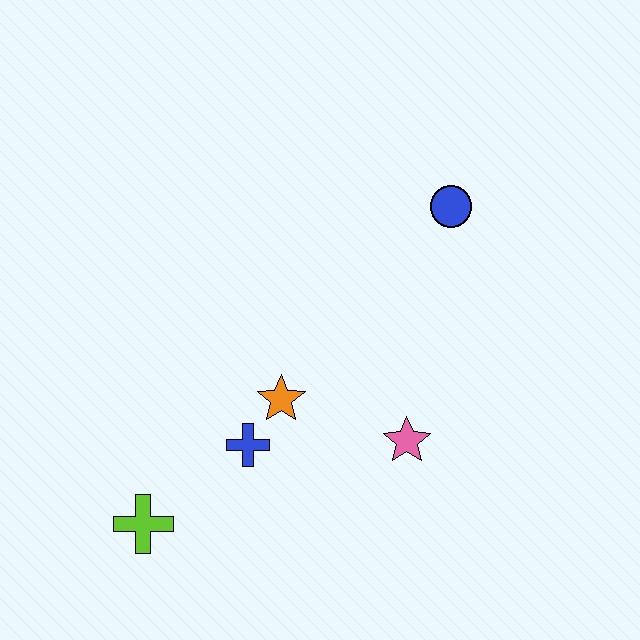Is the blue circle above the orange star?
Yes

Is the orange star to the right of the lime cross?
Yes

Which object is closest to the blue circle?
The pink star is closest to the blue circle.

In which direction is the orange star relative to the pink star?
The orange star is to the left of the pink star.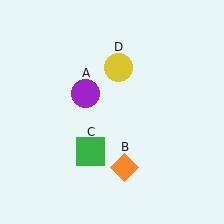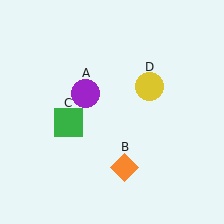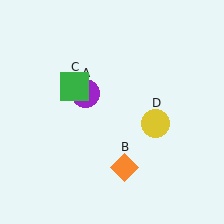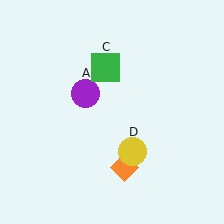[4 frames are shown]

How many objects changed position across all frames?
2 objects changed position: green square (object C), yellow circle (object D).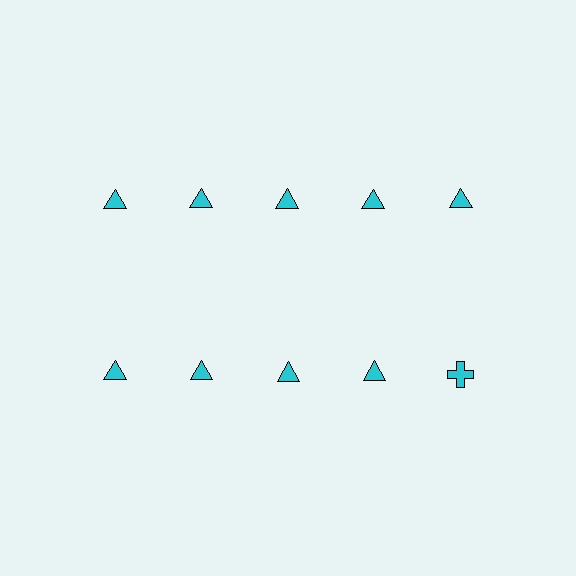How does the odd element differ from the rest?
It has a different shape: cross instead of triangle.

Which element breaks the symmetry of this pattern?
The cyan cross in the second row, rightmost column breaks the symmetry. All other shapes are cyan triangles.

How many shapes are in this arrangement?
There are 10 shapes arranged in a grid pattern.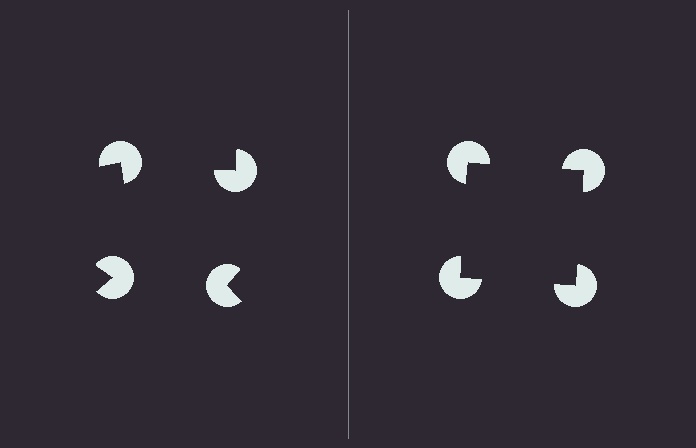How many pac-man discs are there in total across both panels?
8 — 4 on each side.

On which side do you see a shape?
An illusory square appears on the right side. On the left side the wedge cuts are rotated, so no coherent shape forms.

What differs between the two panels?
The pac-man discs are positioned identically on both sides; only the wedge orientations differ. On the right they align to a square; on the left they are misaligned.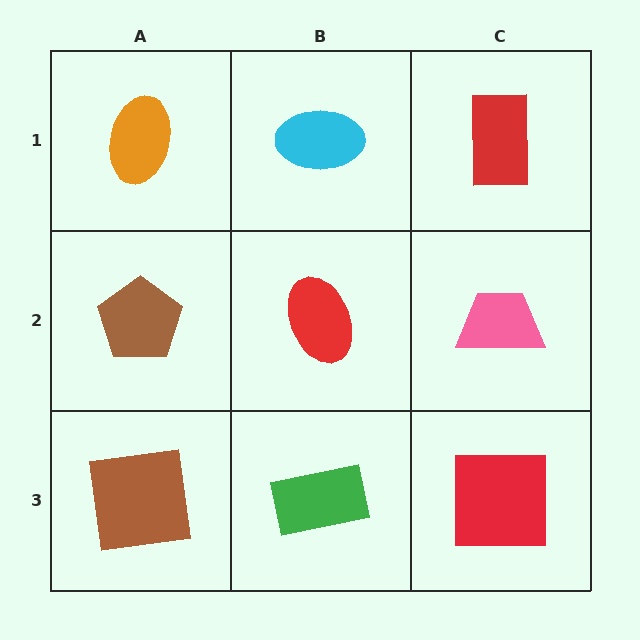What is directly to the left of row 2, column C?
A red ellipse.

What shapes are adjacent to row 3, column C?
A pink trapezoid (row 2, column C), a green rectangle (row 3, column B).